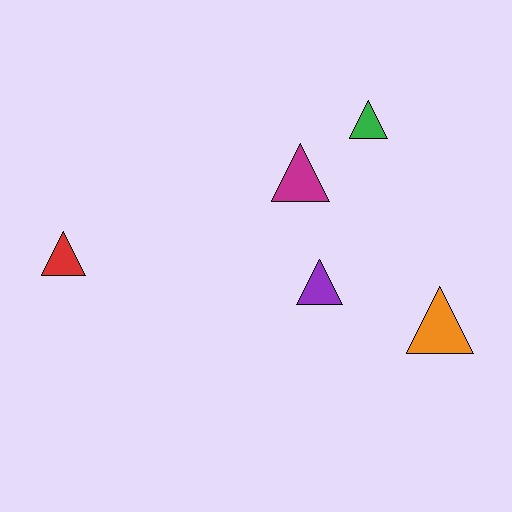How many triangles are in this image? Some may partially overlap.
There are 5 triangles.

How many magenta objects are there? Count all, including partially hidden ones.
There is 1 magenta object.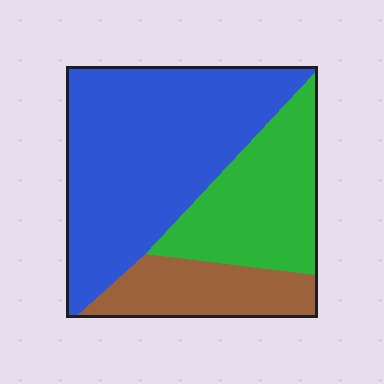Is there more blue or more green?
Blue.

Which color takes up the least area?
Brown, at roughly 20%.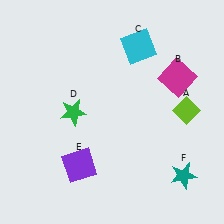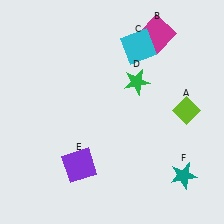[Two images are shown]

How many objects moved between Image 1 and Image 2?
2 objects moved between the two images.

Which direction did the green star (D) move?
The green star (D) moved right.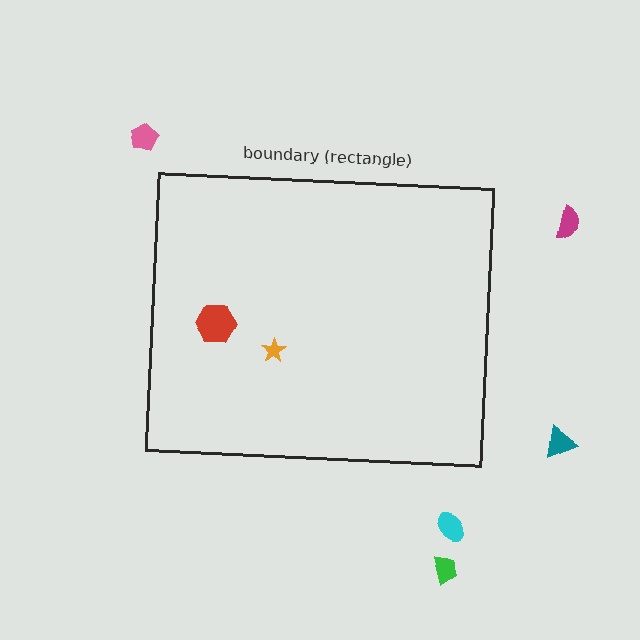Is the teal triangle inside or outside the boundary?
Outside.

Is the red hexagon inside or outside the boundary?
Inside.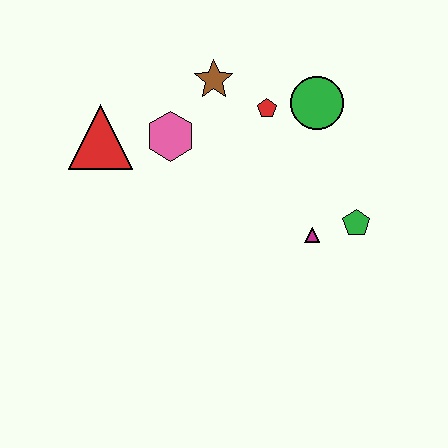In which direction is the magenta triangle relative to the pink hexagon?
The magenta triangle is to the right of the pink hexagon.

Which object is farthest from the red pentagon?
The red triangle is farthest from the red pentagon.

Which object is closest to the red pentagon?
The green circle is closest to the red pentagon.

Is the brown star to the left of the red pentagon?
Yes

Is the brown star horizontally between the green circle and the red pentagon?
No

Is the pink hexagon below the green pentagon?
No